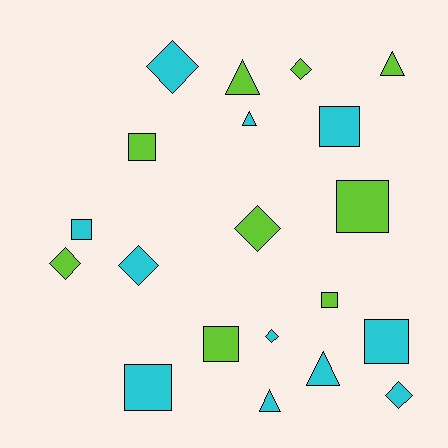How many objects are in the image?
There are 20 objects.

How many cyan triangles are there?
There are 3 cyan triangles.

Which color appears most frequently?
Cyan, with 11 objects.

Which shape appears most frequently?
Square, with 8 objects.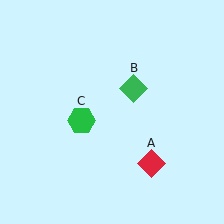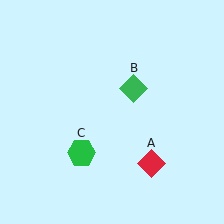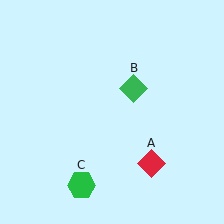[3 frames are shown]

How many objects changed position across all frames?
1 object changed position: green hexagon (object C).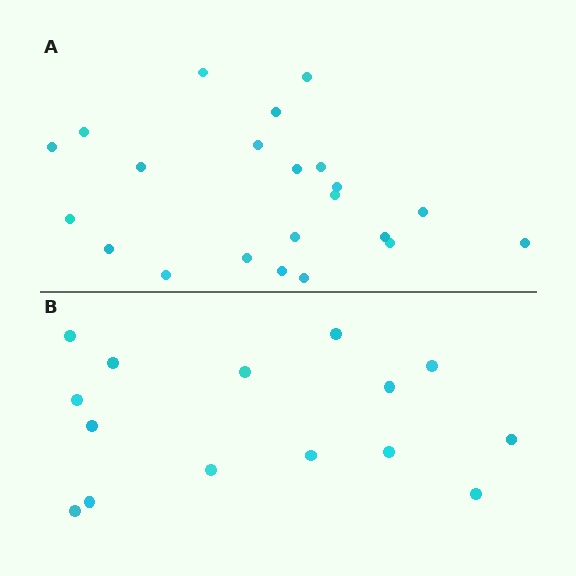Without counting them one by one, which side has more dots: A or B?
Region A (the top region) has more dots.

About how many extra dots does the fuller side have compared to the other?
Region A has roughly 8 or so more dots than region B.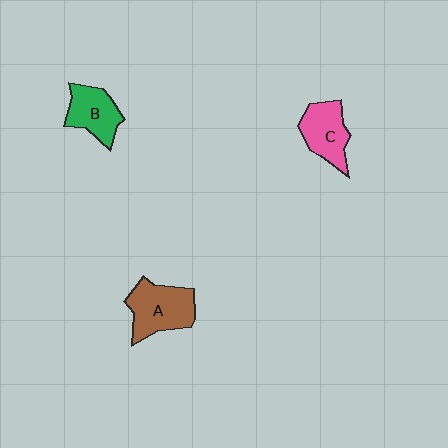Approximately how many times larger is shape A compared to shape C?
Approximately 1.2 times.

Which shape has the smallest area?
Shape B (green).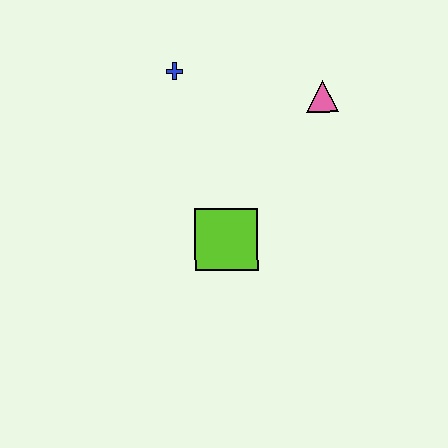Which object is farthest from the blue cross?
The lime square is farthest from the blue cross.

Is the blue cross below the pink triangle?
No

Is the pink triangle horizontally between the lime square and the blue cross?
No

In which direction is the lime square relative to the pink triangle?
The lime square is below the pink triangle.